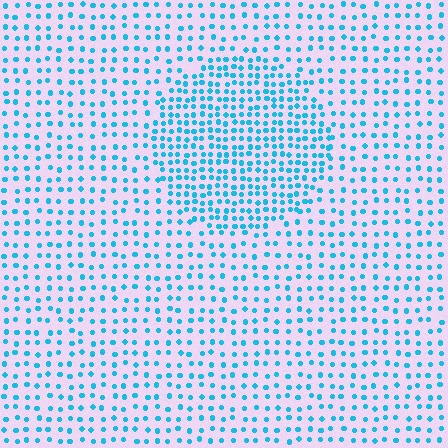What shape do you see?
I see a circle.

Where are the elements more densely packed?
The elements are more densely packed inside the circle boundary.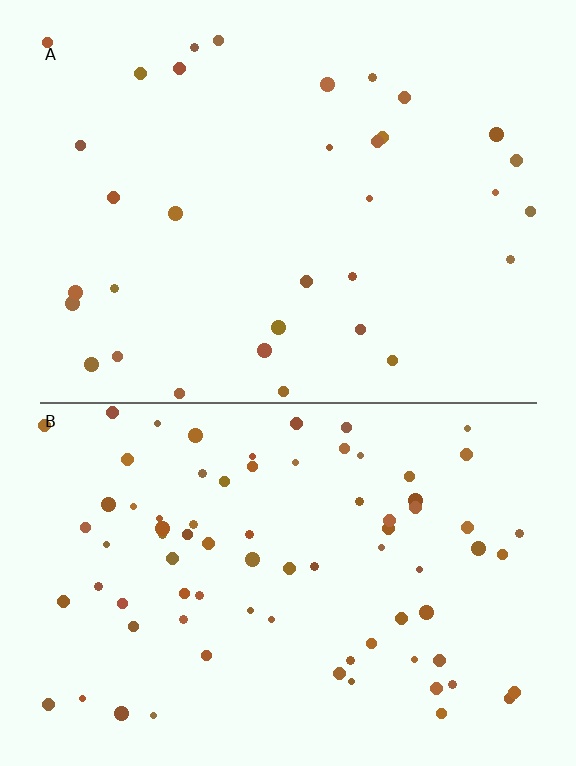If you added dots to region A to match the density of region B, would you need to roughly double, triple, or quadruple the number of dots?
Approximately double.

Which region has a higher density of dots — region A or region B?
B (the bottom).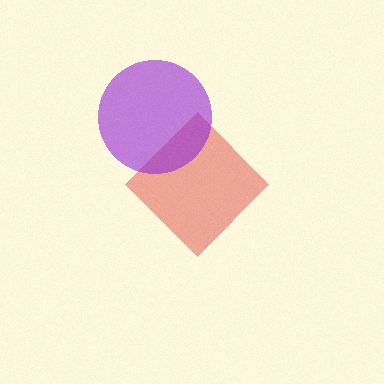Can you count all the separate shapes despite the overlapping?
Yes, there are 2 separate shapes.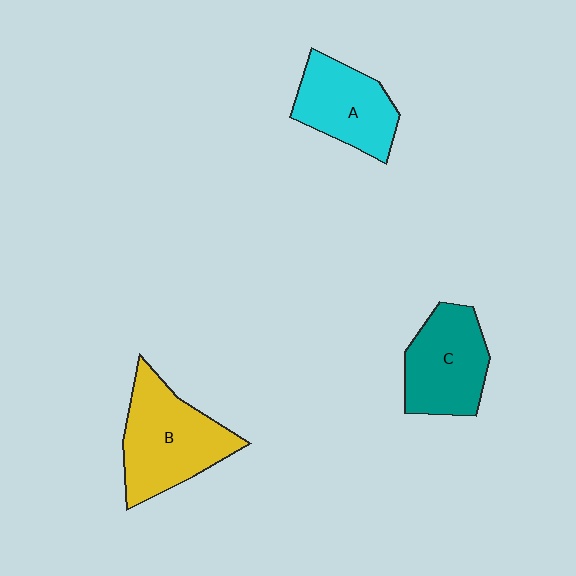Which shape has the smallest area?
Shape A (cyan).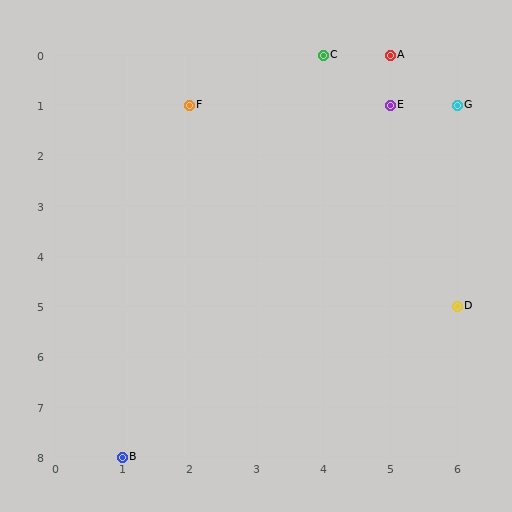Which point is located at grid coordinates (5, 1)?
Point E is at (5, 1).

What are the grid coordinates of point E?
Point E is at grid coordinates (5, 1).